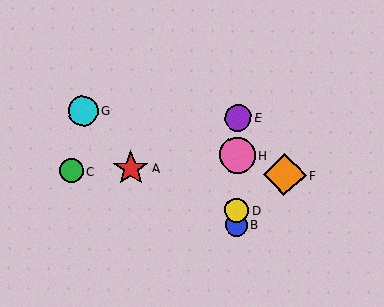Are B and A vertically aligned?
No, B is at x≈236 and A is at x≈131.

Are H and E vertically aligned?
Yes, both are at x≈237.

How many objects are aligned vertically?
4 objects (B, D, E, H) are aligned vertically.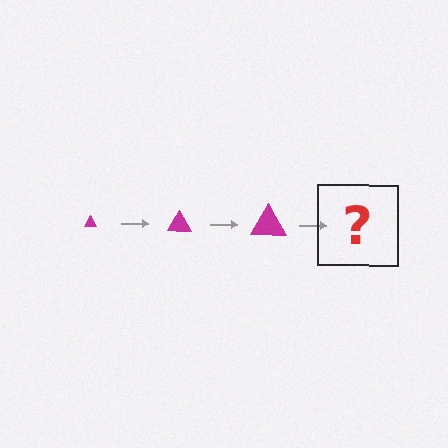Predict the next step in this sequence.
The next step is a magenta triangle, larger than the previous one.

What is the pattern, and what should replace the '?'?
The pattern is that the triangle gets progressively larger each step. The '?' should be a magenta triangle, larger than the previous one.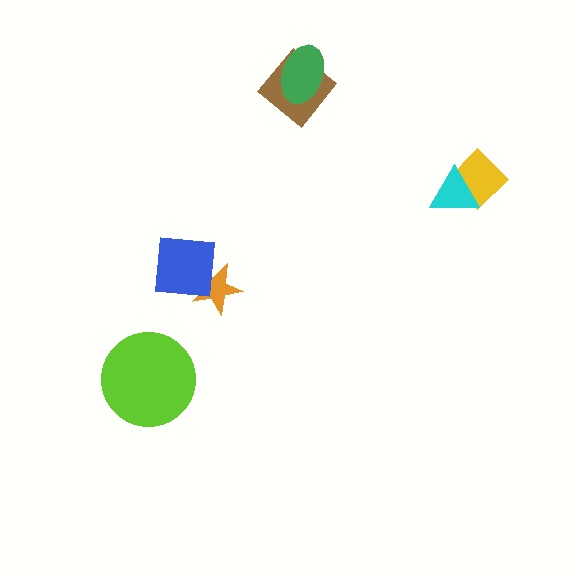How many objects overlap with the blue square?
1 object overlaps with the blue square.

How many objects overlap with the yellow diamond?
1 object overlaps with the yellow diamond.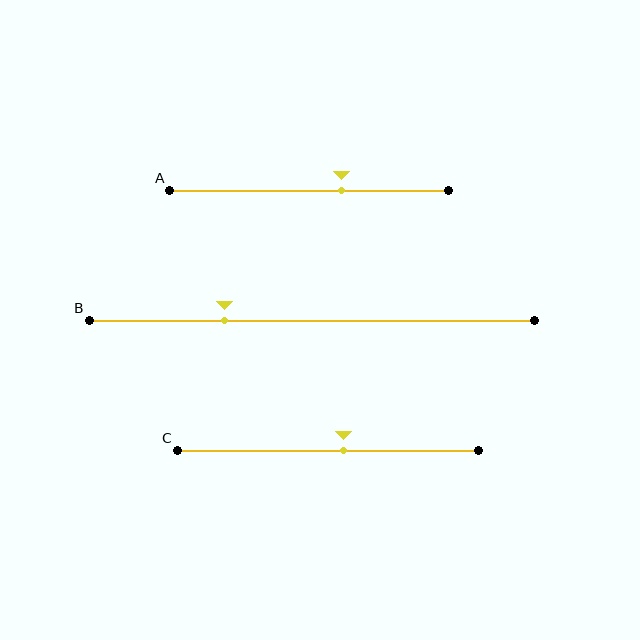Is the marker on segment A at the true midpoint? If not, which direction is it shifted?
No, the marker on segment A is shifted to the right by about 12% of the segment length.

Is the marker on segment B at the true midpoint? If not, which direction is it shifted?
No, the marker on segment B is shifted to the left by about 20% of the segment length.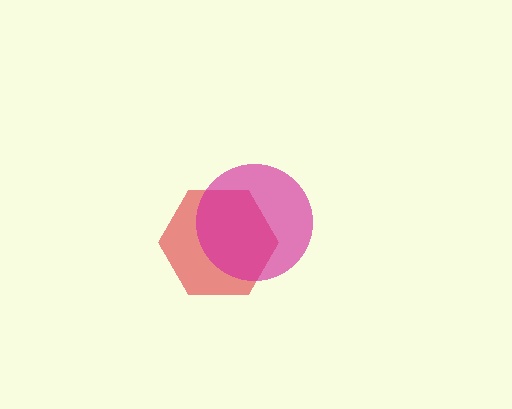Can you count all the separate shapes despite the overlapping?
Yes, there are 2 separate shapes.